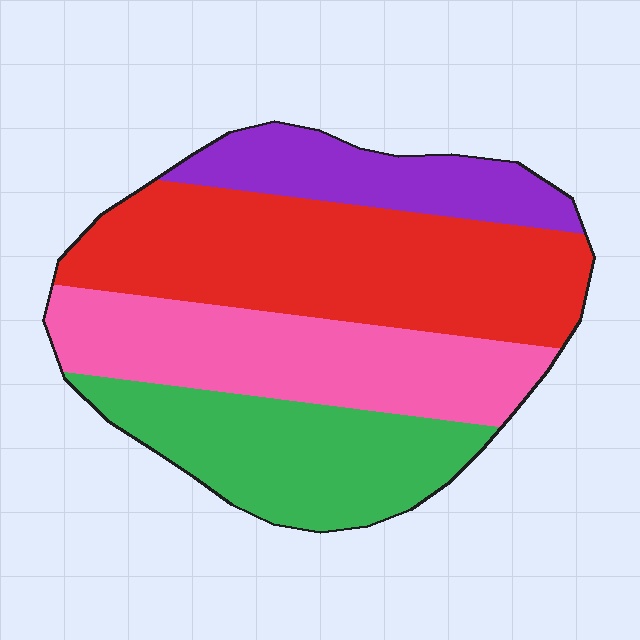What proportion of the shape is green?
Green takes up between a sixth and a third of the shape.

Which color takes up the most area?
Red, at roughly 35%.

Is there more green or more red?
Red.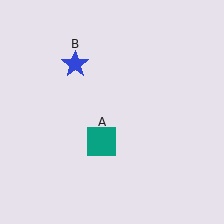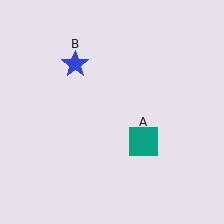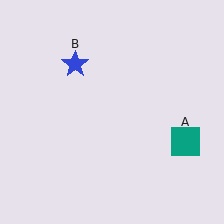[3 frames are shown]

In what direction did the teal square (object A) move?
The teal square (object A) moved right.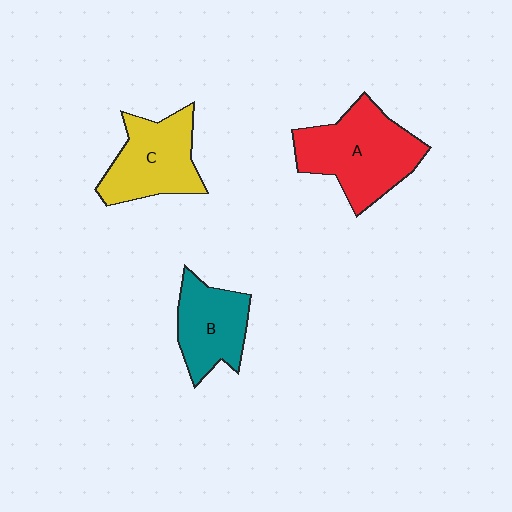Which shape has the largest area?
Shape A (red).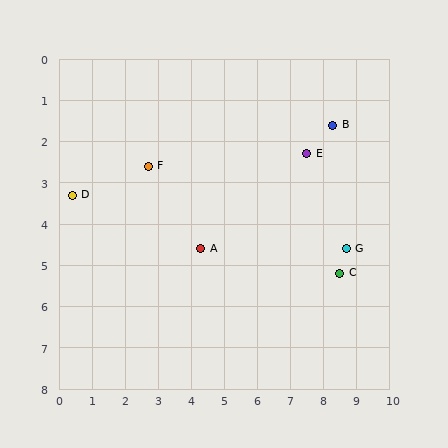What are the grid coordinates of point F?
Point F is at approximately (2.7, 2.6).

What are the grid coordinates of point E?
Point E is at approximately (7.5, 2.3).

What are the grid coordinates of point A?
Point A is at approximately (4.3, 4.6).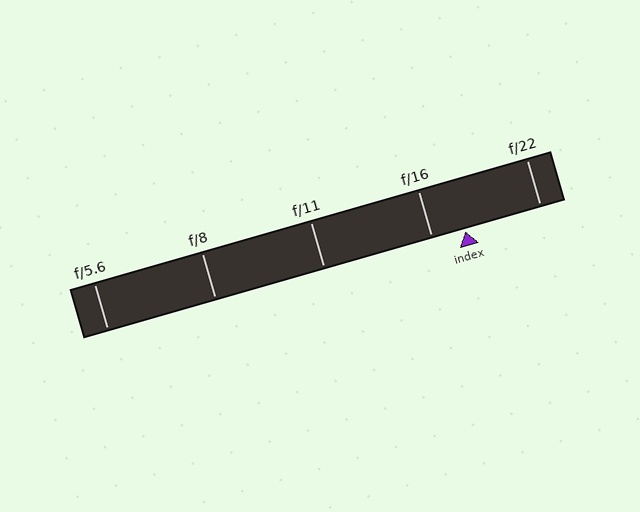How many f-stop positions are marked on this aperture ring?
There are 5 f-stop positions marked.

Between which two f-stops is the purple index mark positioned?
The index mark is between f/16 and f/22.